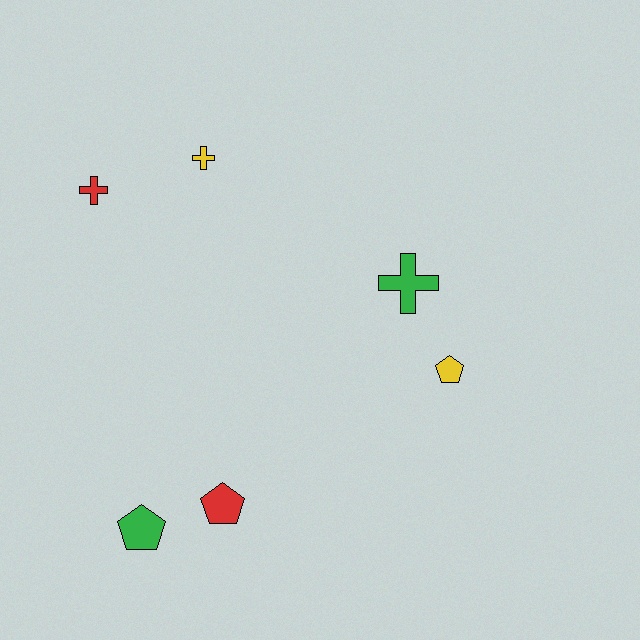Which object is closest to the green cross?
The yellow pentagon is closest to the green cross.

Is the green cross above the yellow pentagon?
Yes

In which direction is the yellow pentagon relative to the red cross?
The yellow pentagon is to the right of the red cross.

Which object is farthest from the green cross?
The green pentagon is farthest from the green cross.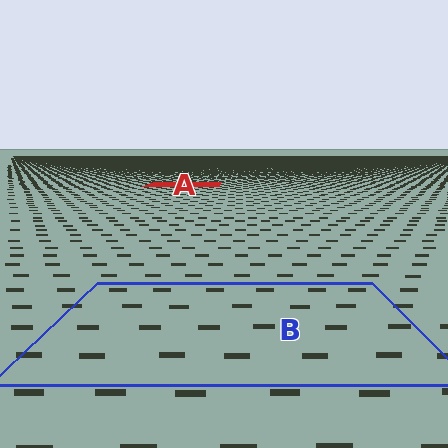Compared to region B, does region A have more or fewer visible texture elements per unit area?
Region A has more texture elements per unit area — they are packed more densely because it is farther away.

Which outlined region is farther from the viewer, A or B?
Region A is farther from the viewer — the texture elements inside it appear smaller and more densely packed.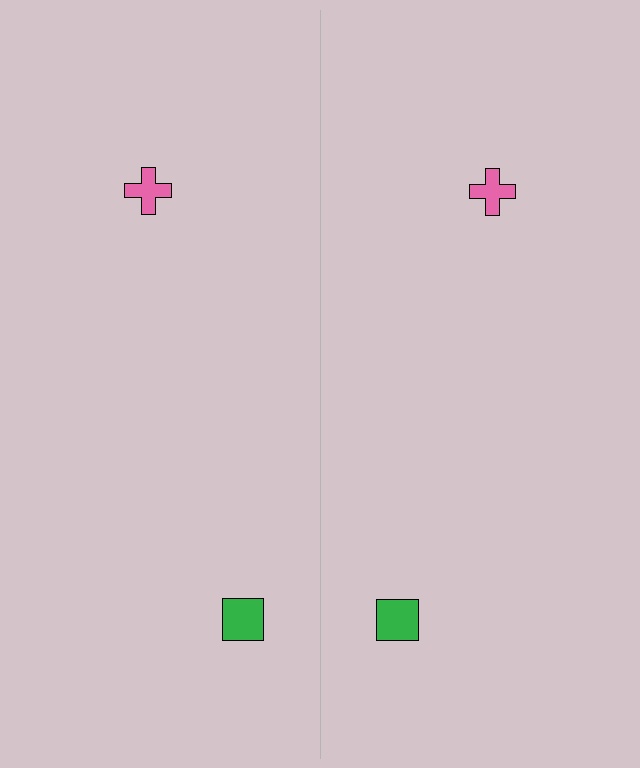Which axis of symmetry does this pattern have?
The pattern has a vertical axis of symmetry running through the center of the image.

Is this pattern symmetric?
Yes, this pattern has bilateral (reflection) symmetry.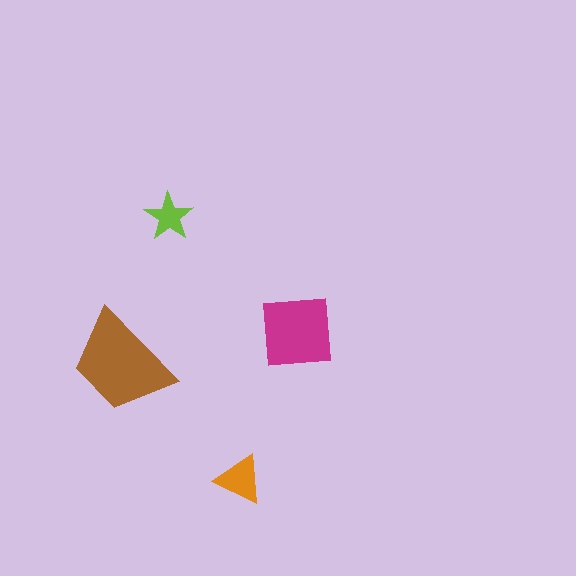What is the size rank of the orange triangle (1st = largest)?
3rd.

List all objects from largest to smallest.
The brown trapezoid, the magenta square, the orange triangle, the lime star.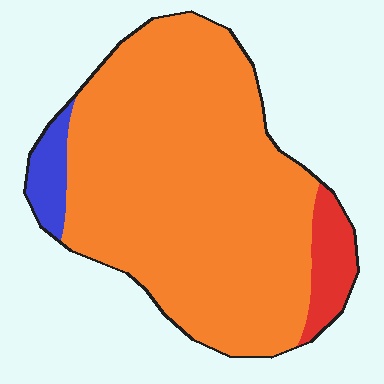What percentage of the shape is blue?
Blue covers roughly 5% of the shape.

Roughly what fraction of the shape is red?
Red covers roughly 10% of the shape.